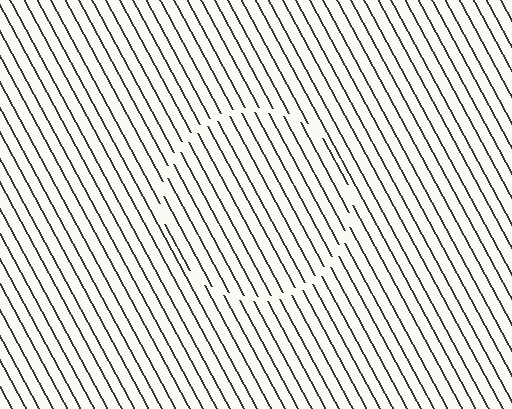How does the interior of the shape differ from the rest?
The interior of the shape contains the same grating, shifted by half a period — the contour is defined by the phase discontinuity where line-ends from the inner and outer gratings abut.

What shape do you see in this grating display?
An illusory circle. The interior of the shape contains the same grating, shifted by half a period — the contour is defined by the phase discontinuity where line-ends from the inner and outer gratings abut.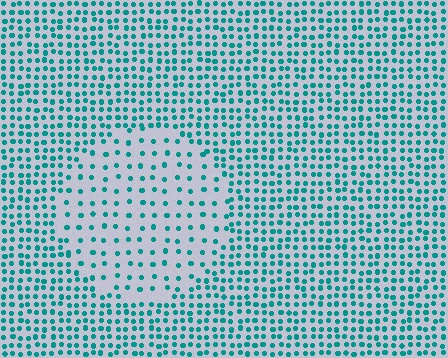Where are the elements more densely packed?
The elements are more densely packed outside the circle boundary.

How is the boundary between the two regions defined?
The boundary is defined by a change in element density (approximately 2.3x ratio). All elements are the same color, size, and shape.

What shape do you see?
I see a circle.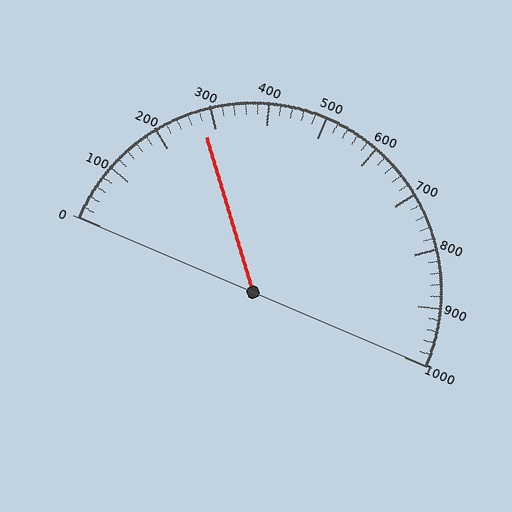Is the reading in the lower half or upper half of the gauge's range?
The reading is in the lower half of the range (0 to 1000).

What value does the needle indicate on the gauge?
The needle indicates approximately 280.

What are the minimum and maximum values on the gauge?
The gauge ranges from 0 to 1000.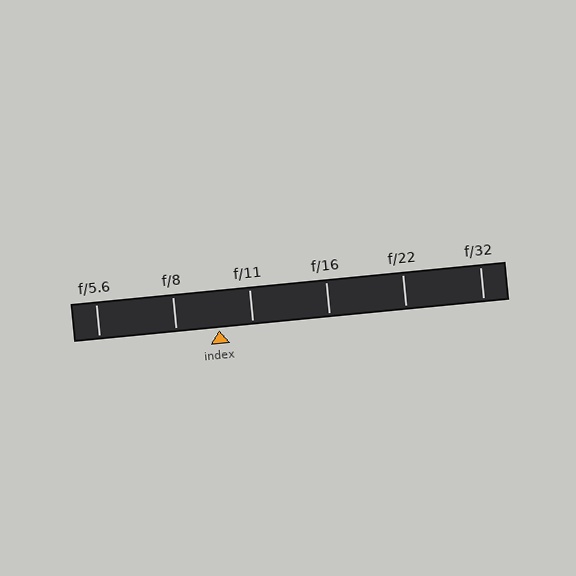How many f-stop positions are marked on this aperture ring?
There are 6 f-stop positions marked.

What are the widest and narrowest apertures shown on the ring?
The widest aperture shown is f/5.6 and the narrowest is f/32.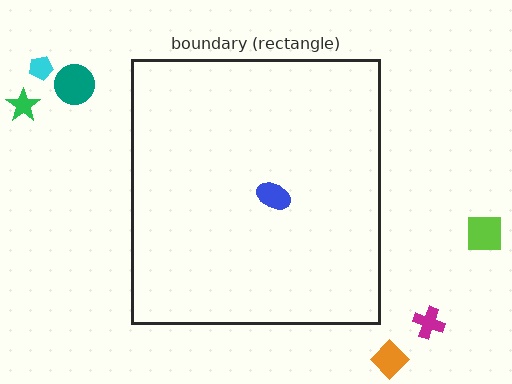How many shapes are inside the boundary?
1 inside, 6 outside.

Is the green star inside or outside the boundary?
Outside.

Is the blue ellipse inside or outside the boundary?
Inside.